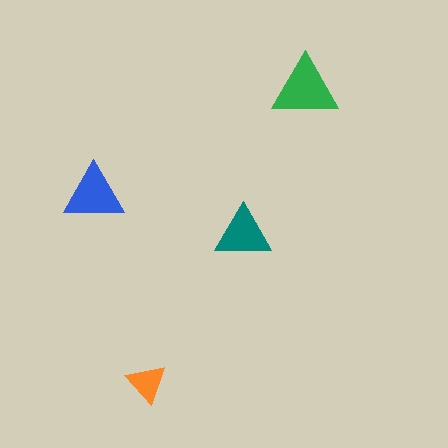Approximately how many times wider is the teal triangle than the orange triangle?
About 1.5 times wider.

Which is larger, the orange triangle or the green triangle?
The green one.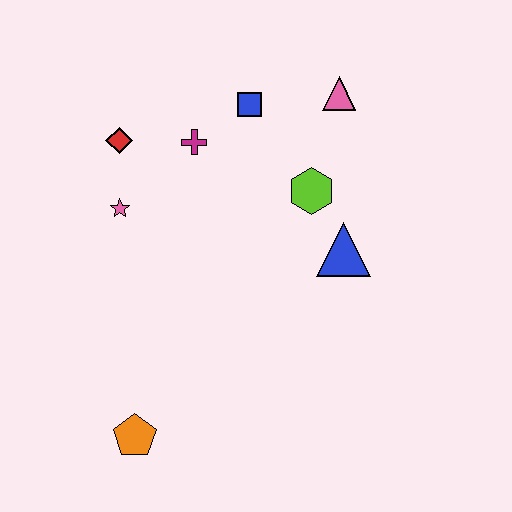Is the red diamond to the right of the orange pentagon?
No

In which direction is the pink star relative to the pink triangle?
The pink star is to the left of the pink triangle.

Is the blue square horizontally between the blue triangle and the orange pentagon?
Yes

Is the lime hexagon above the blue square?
No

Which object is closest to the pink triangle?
The blue square is closest to the pink triangle.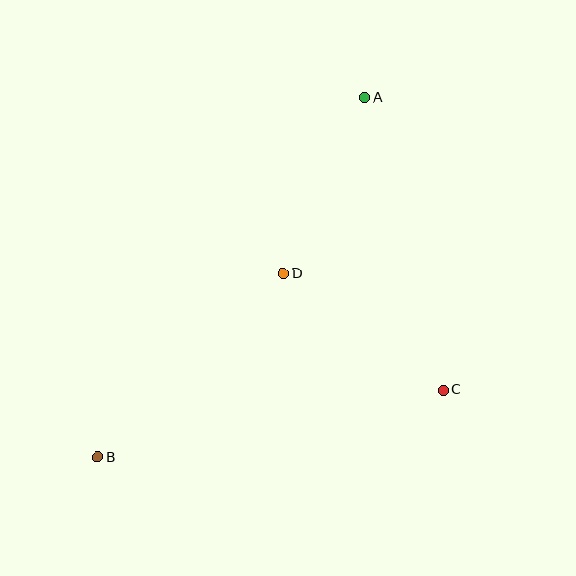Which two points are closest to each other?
Points A and D are closest to each other.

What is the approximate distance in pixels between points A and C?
The distance between A and C is approximately 303 pixels.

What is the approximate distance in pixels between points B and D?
The distance between B and D is approximately 261 pixels.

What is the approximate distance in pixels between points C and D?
The distance between C and D is approximately 198 pixels.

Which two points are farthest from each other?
Points A and B are farthest from each other.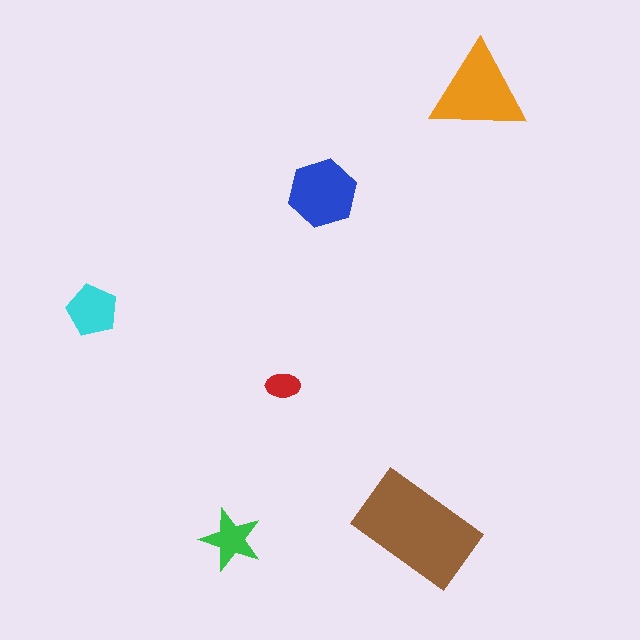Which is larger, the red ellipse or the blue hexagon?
The blue hexagon.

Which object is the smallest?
The red ellipse.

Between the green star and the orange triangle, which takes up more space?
The orange triangle.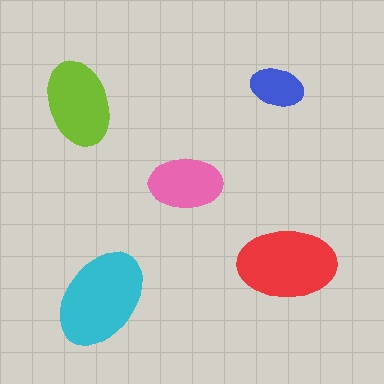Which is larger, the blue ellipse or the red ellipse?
The red one.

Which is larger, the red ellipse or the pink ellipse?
The red one.